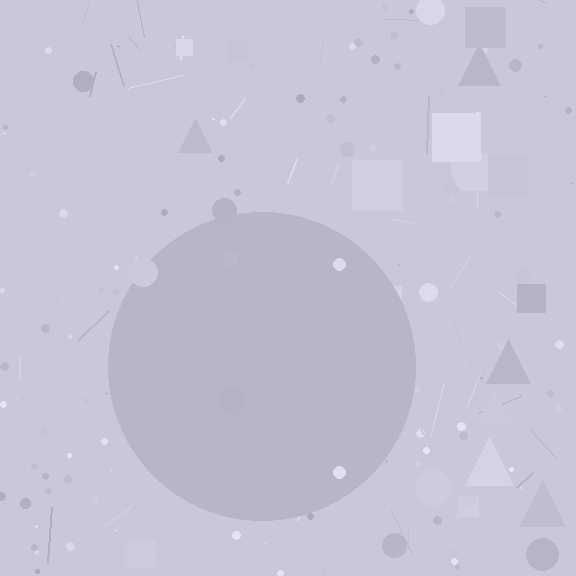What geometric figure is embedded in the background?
A circle is embedded in the background.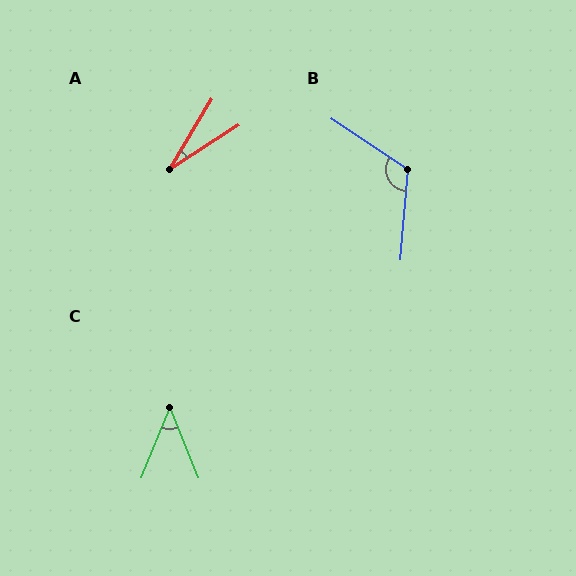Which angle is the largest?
B, at approximately 119 degrees.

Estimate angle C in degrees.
Approximately 44 degrees.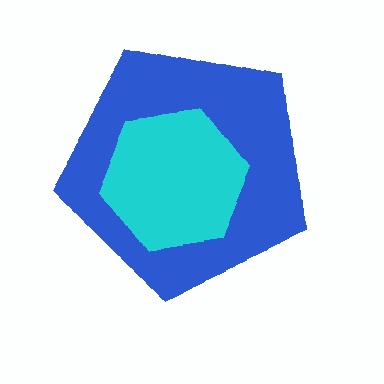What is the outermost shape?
The blue pentagon.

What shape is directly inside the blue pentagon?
The cyan hexagon.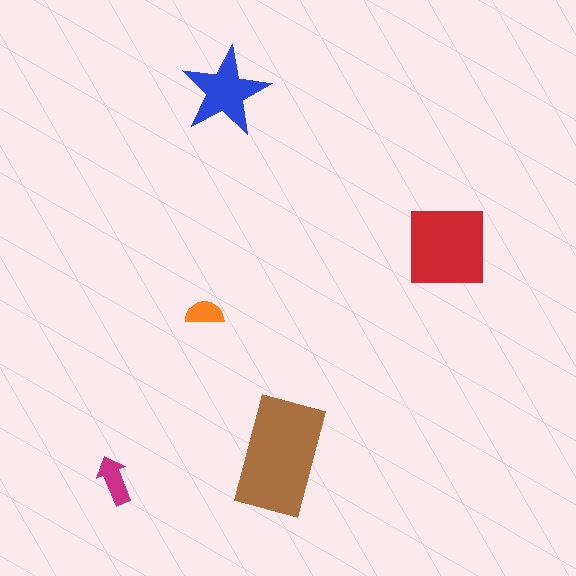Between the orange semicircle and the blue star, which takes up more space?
The blue star.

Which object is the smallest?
The orange semicircle.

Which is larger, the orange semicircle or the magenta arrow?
The magenta arrow.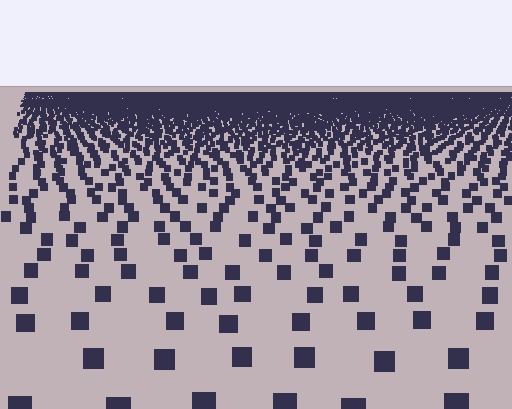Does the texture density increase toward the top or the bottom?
Density increases toward the top.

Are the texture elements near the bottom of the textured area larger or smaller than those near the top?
Larger. Near the bottom, elements are closer to the viewer and appear at a bigger on-screen size.